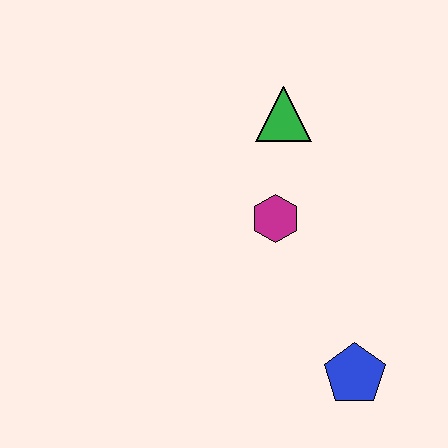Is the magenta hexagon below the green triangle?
Yes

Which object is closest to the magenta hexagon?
The green triangle is closest to the magenta hexagon.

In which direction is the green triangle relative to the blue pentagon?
The green triangle is above the blue pentagon.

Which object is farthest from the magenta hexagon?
The blue pentagon is farthest from the magenta hexagon.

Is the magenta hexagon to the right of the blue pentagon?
No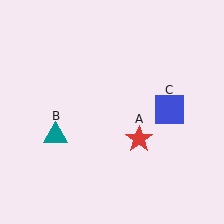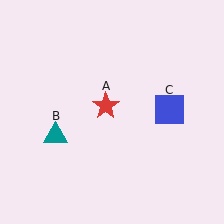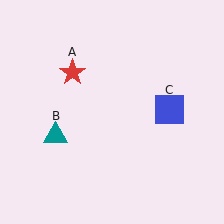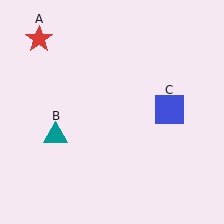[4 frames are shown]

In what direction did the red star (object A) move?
The red star (object A) moved up and to the left.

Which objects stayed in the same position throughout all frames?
Teal triangle (object B) and blue square (object C) remained stationary.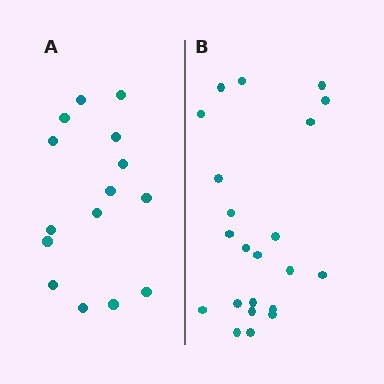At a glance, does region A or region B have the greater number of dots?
Region B (the right region) has more dots.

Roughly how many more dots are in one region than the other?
Region B has roughly 8 or so more dots than region A.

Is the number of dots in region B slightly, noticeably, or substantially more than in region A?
Region B has substantially more. The ratio is roughly 1.5 to 1.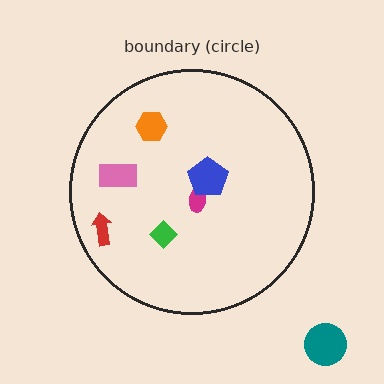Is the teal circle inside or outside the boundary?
Outside.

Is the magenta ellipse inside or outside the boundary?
Inside.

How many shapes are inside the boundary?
6 inside, 1 outside.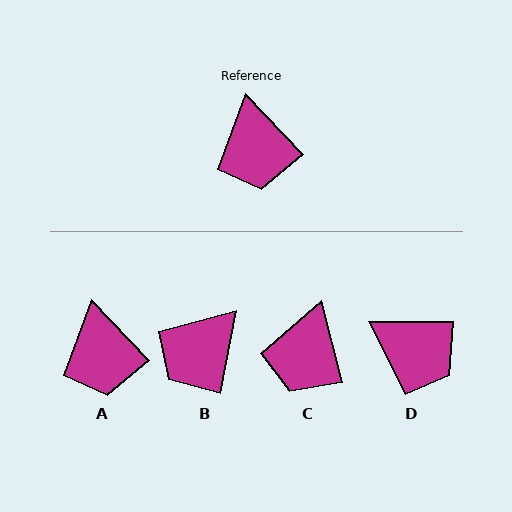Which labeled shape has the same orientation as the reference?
A.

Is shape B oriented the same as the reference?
No, it is off by about 54 degrees.